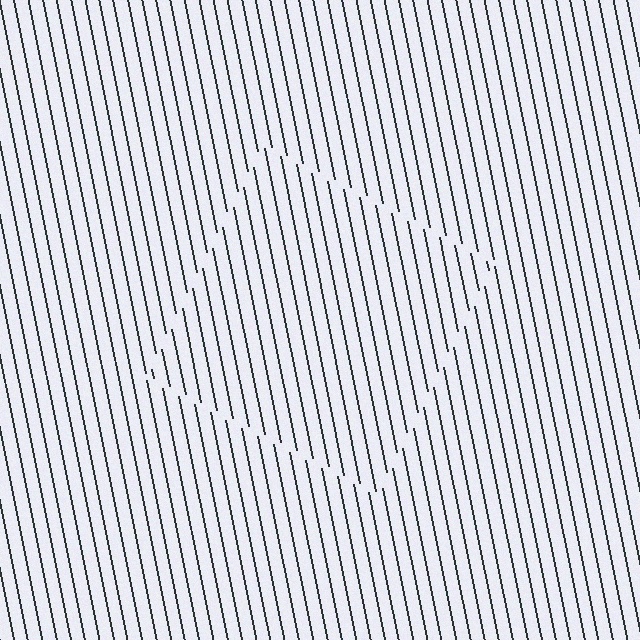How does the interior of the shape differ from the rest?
The interior of the shape contains the same grating, shifted by half a period — the contour is defined by the phase discontinuity where line-ends from the inner and outer gratings abut.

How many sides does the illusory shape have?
4 sides — the line-ends trace a square.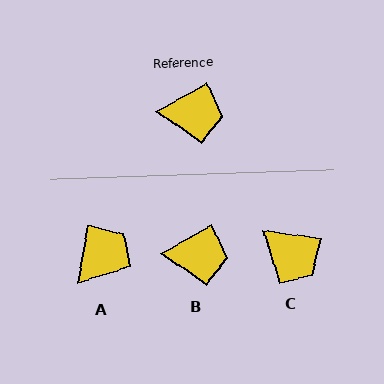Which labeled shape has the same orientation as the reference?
B.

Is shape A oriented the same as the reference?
No, it is off by about 51 degrees.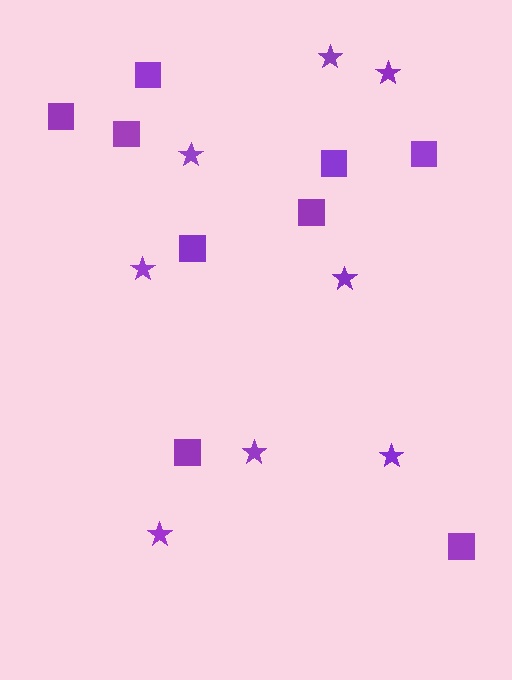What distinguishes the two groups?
There are 2 groups: one group of stars (8) and one group of squares (9).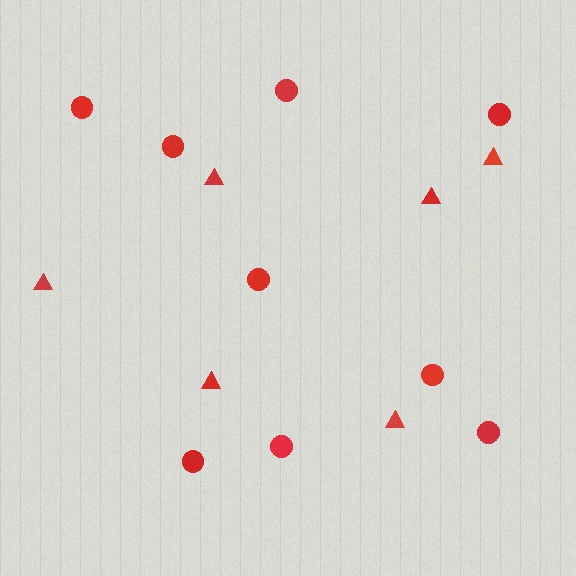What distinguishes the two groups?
There are 2 groups: one group of circles (9) and one group of triangles (6).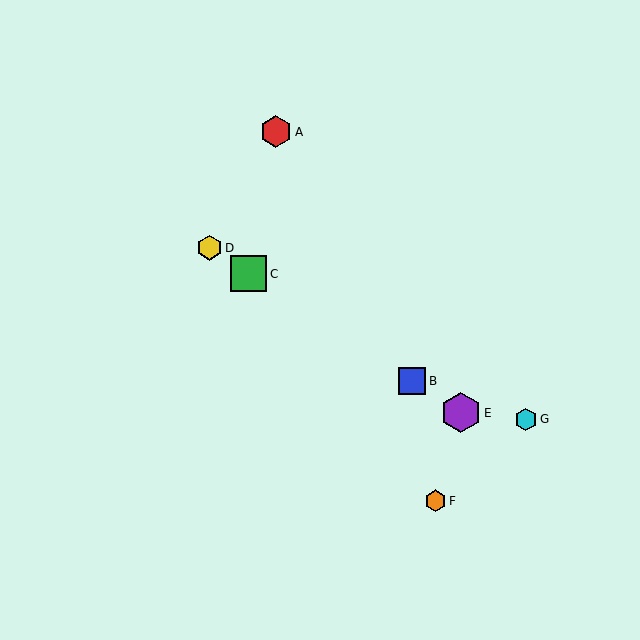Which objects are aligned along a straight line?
Objects B, C, D, E are aligned along a straight line.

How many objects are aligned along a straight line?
4 objects (B, C, D, E) are aligned along a straight line.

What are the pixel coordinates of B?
Object B is at (412, 381).